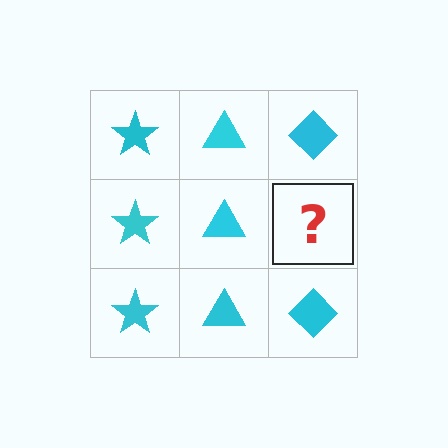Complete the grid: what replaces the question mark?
The question mark should be replaced with a cyan diamond.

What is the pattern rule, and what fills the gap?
The rule is that each column has a consistent shape. The gap should be filled with a cyan diamond.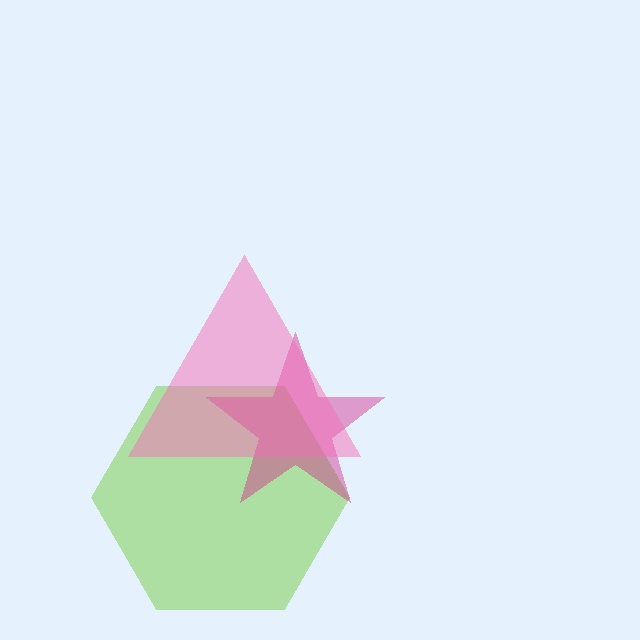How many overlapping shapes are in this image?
There are 3 overlapping shapes in the image.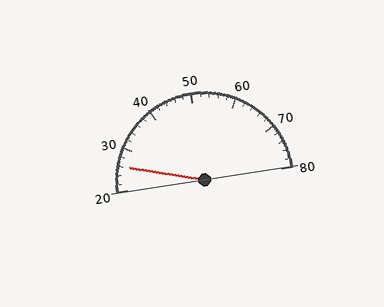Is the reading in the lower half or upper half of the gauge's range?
The reading is in the lower half of the range (20 to 80).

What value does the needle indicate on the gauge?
The needle indicates approximately 26.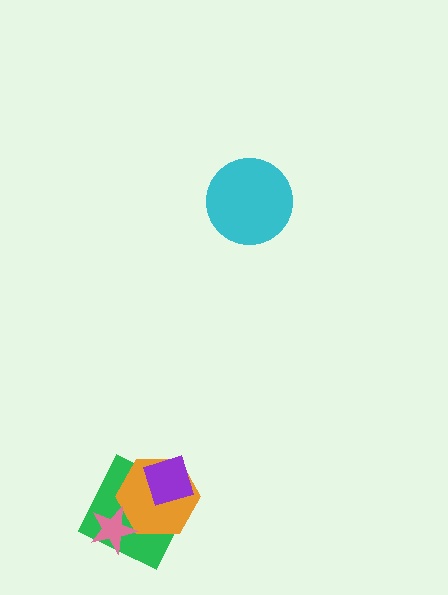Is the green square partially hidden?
Yes, it is partially covered by another shape.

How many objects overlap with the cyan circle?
0 objects overlap with the cyan circle.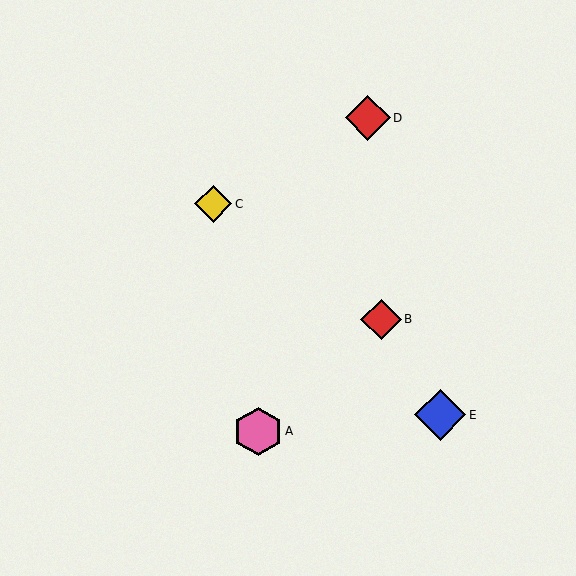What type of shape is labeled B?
Shape B is a red diamond.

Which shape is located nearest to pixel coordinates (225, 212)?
The yellow diamond (labeled C) at (213, 204) is nearest to that location.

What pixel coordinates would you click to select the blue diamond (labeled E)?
Click at (440, 415) to select the blue diamond E.